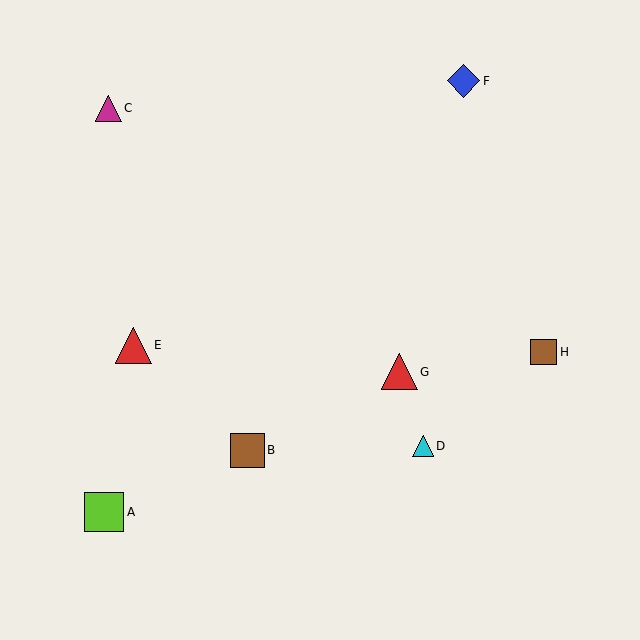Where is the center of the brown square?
The center of the brown square is at (544, 352).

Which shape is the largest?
The lime square (labeled A) is the largest.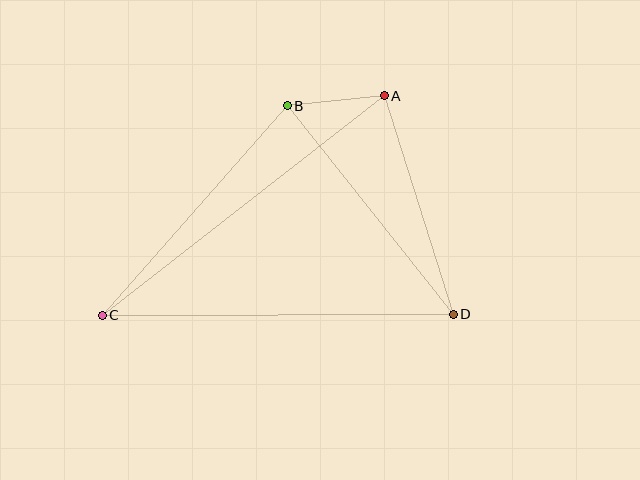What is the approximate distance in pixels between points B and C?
The distance between B and C is approximately 280 pixels.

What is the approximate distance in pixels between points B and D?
The distance between B and D is approximately 266 pixels.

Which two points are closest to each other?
Points A and B are closest to each other.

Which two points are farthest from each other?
Points A and C are farthest from each other.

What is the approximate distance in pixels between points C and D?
The distance between C and D is approximately 351 pixels.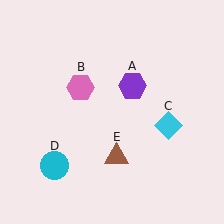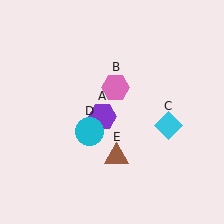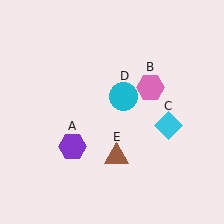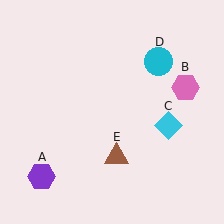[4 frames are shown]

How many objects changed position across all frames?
3 objects changed position: purple hexagon (object A), pink hexagon (object B), cyan circle (object D).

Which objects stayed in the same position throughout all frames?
Cyan diamond (object C) and brown triangle (object E) remained stationary.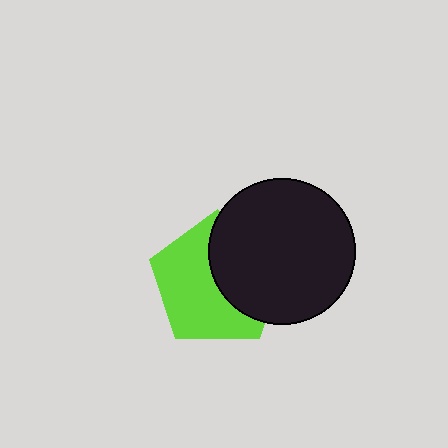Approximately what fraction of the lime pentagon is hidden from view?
Roughly 43% of the lime pentagon is hidden behind the black circle.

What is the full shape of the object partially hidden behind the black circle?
The partially hidden object is a lime pentagon.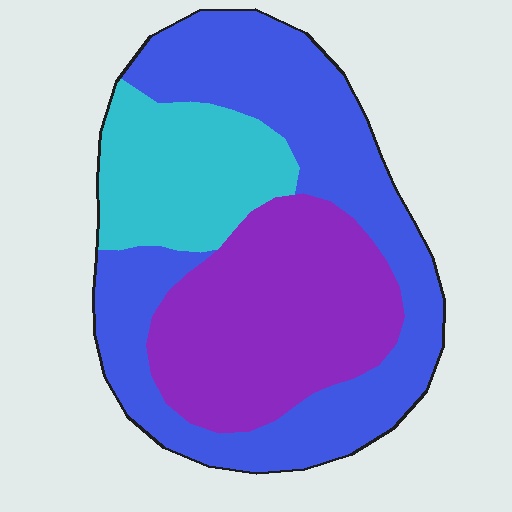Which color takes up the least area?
Cyan, at roughly 20%.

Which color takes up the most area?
Blue, at roughly 45%.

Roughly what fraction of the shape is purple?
Purple takes up about one third (1/3) of the shape.